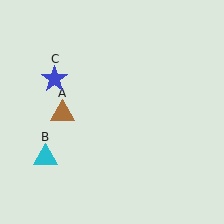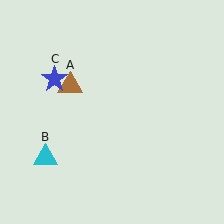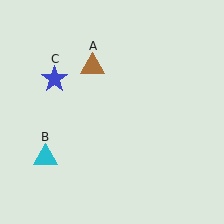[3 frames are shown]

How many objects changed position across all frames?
1 object changed position: brown triangle (object A).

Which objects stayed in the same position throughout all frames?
Cyan triangle (object B) and blue star (object C) remained stationary.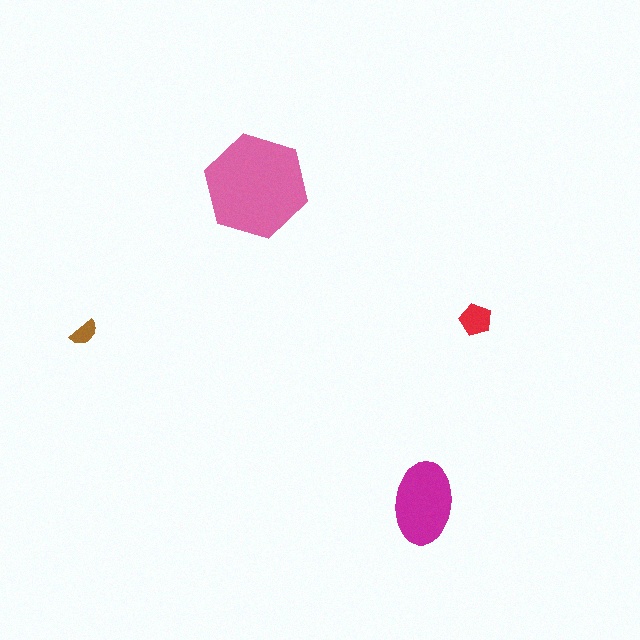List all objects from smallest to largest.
The brown semicircle, the red pentagon, the magenta ellipse, the pink hexagon.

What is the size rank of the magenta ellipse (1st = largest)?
2nd.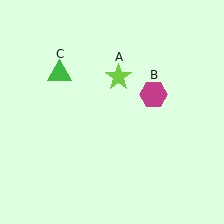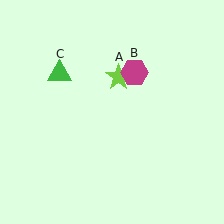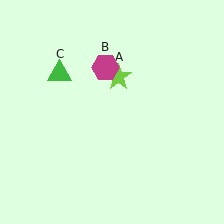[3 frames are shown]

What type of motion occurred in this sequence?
The magenta hexagon (object B) rotated counterclockwise around the center of the scene.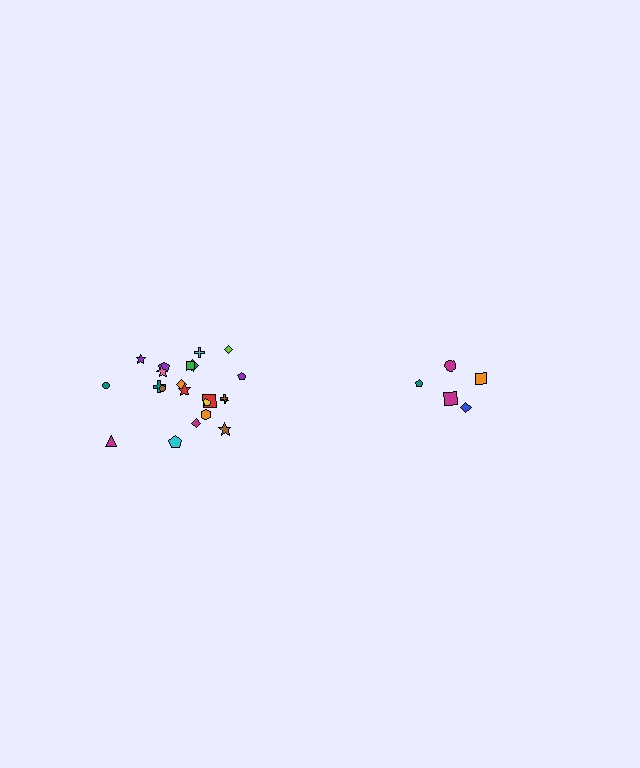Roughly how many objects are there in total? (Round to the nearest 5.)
Roughly 25 objects in total.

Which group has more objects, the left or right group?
The left group.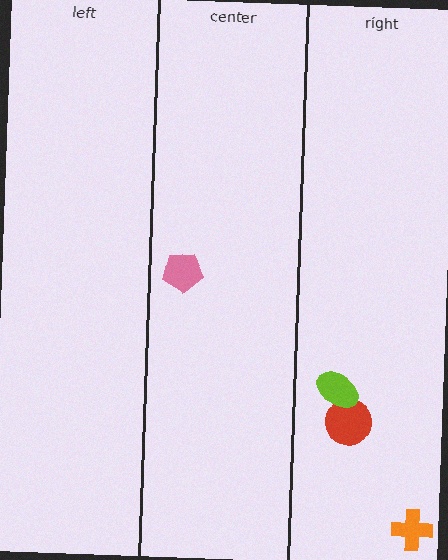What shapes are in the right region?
The orange cross, the red circle, the lime ellipse.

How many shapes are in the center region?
1.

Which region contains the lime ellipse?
The right region.